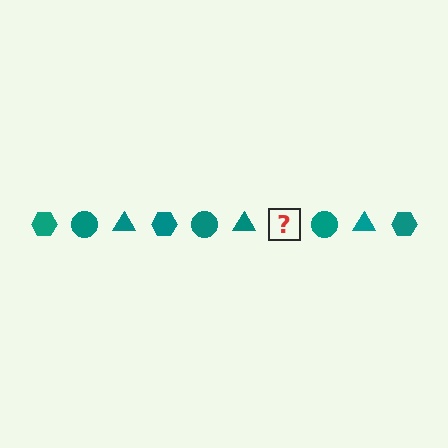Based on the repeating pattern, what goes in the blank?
The blank should be a teal hexagon.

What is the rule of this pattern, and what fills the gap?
The rule is that the pattern cycles through hexagon, circle, triangle shapes in teal. The gap should be filled with a teal hexagon.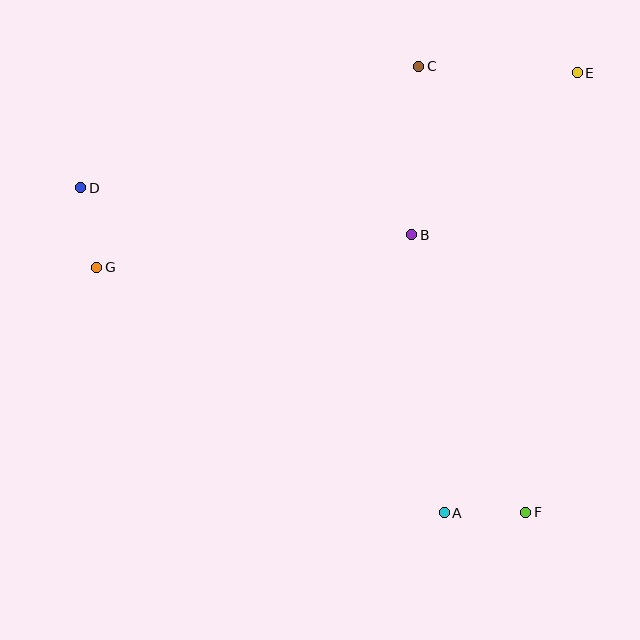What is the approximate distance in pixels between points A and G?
The distance between A and G is approximately 425 pixels.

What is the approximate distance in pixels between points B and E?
The distance between B and E is approximately 231 pixels.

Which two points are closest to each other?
Points D and G are closest to each other.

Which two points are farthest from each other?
Points D and F are farthest from each other.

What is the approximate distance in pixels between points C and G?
The distance between C and G is approximately 379 pixels.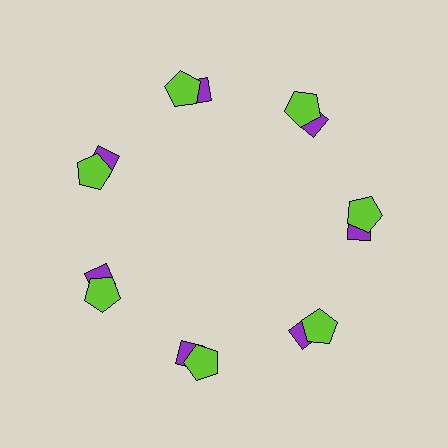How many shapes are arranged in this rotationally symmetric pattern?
There are 14 shapes, arranged in 7 groups of 2.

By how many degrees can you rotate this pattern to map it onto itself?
The pattern maps onto itself every 51 degrees of rotation.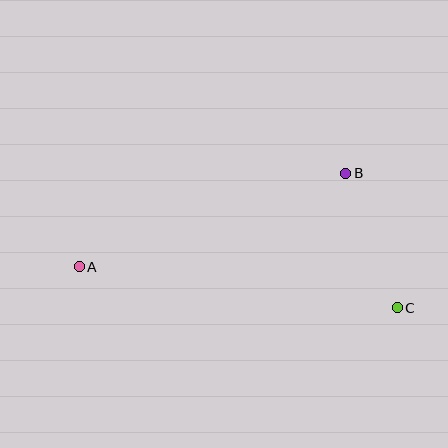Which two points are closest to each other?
Points B and C are closest to each other.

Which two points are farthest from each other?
Points A and C are farthest from each other.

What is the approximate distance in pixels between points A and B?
The distance between A and B is approximately 283 pixels.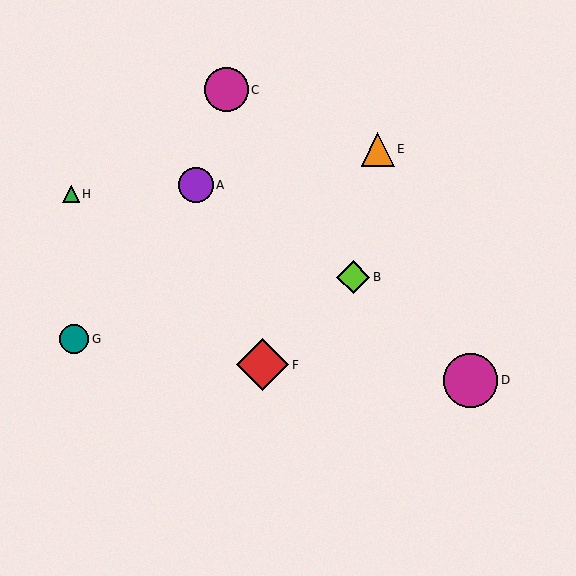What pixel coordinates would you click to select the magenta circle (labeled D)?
Click at (471, 380) to select the magenta circle D.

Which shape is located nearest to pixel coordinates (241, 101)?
The magenta circle (labeled C) at (226, 90) is nearest to that location.